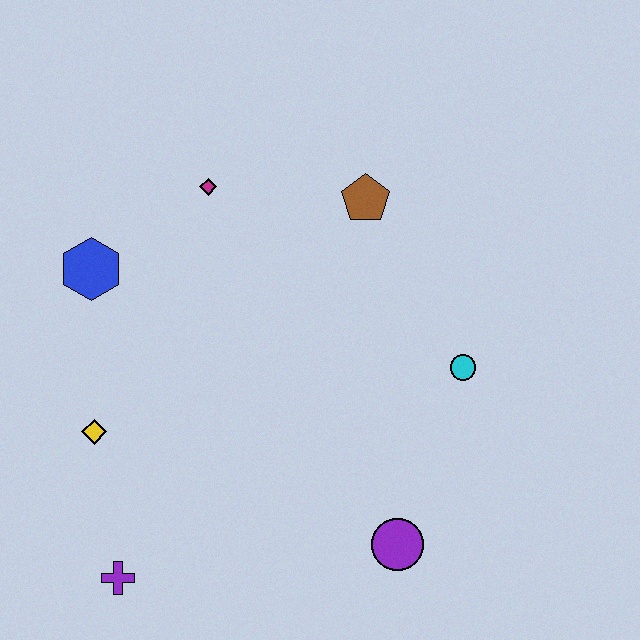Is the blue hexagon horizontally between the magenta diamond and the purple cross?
No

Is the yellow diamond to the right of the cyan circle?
No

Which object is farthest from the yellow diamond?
The cyan circle is farthest from the yellow diamond.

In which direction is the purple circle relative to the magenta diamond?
The purple circle is below the magenta diamond.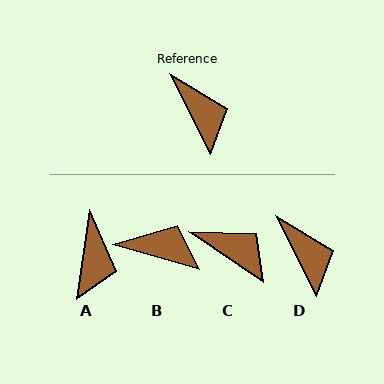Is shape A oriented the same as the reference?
No, it is off by about 35 degrees.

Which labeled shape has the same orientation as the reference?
D.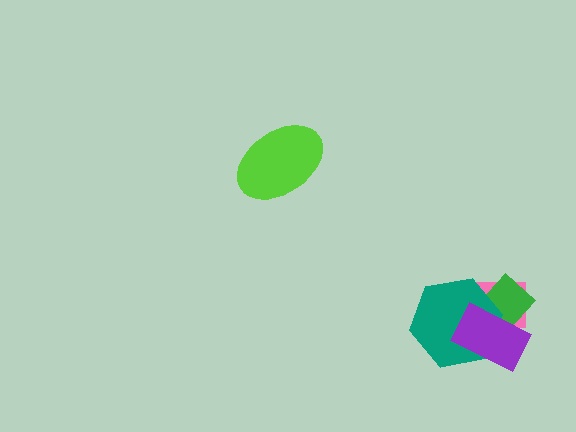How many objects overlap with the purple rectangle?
3 objects overlap with the purple rectangle.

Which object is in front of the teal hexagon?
The purple rectangle is in front of the teal hexagon.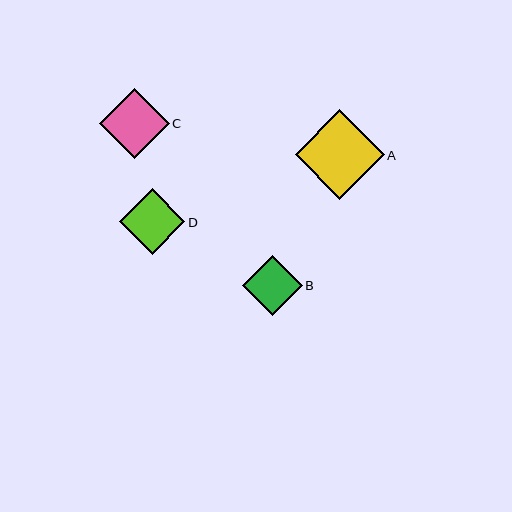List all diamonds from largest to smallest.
From largest to smallest: A, C, D, B.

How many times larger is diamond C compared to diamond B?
Diamond C is approximately 1.2 times the size of diamond B.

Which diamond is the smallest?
Diamond B is the smallest with a size of approximately 60 pixels.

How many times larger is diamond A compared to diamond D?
Diamond A is approximately 1.4 times the size of diamond D.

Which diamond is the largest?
Diamond A is the largest with a size of approximately 89 pixels.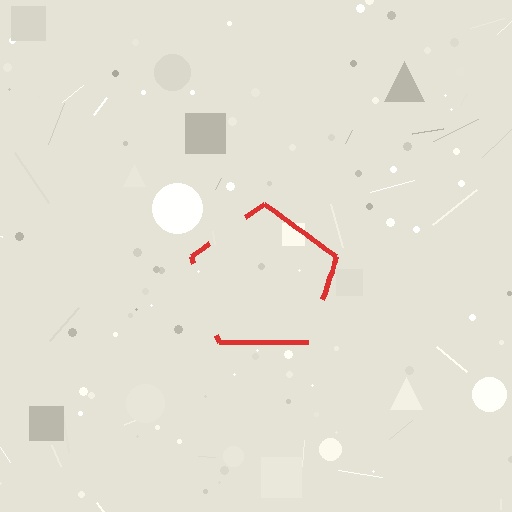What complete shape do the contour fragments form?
The contour fragments form a pentagon.